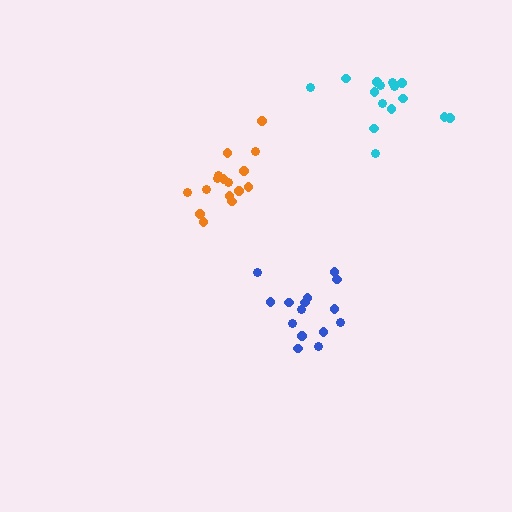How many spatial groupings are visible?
There are 3 spatial groupings.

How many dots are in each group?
Group 1: 15 dots, Group 2: 15 dots, Group 3: 16 dots (46 total).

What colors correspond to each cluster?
The clusters are colored: blue, cyan, orange.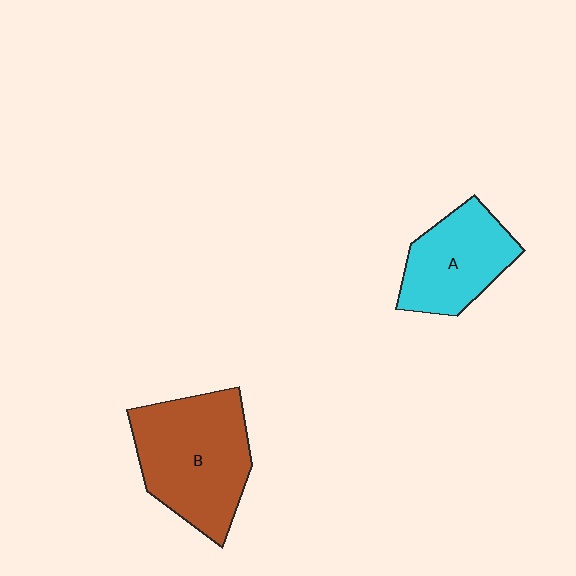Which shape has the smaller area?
Shape A (cyan).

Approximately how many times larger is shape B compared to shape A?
Approximately 1.4 times.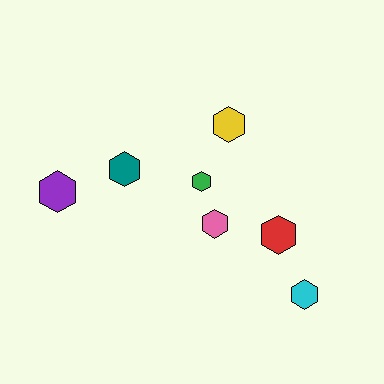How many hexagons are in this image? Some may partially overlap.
There are 7 hexagons.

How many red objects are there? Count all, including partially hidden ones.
There is 1 red object.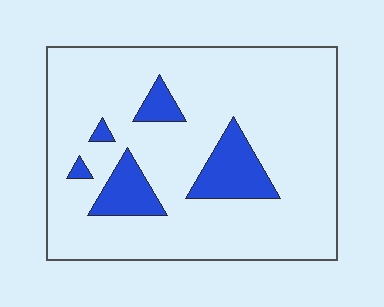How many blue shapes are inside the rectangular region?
5.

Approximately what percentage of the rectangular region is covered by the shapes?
Approximately 15%.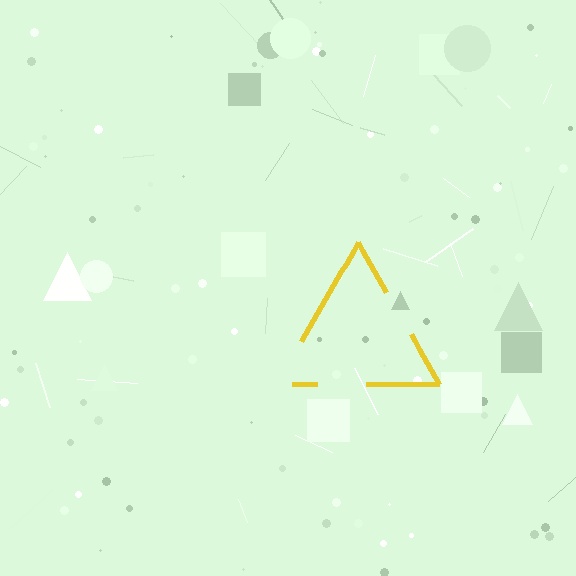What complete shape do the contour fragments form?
The contour fragments form a triangle.